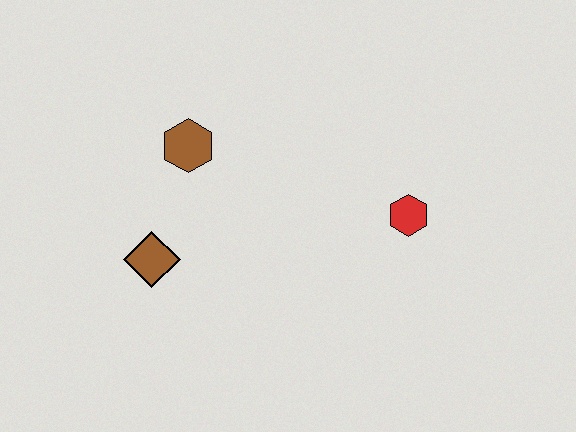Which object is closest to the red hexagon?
The brown hexagon is closest to the red hexagon.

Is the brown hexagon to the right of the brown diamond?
Yes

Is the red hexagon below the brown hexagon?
Yes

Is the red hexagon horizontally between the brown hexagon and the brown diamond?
No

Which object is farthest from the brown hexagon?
The red hexagon is farthest from the brown hexagon.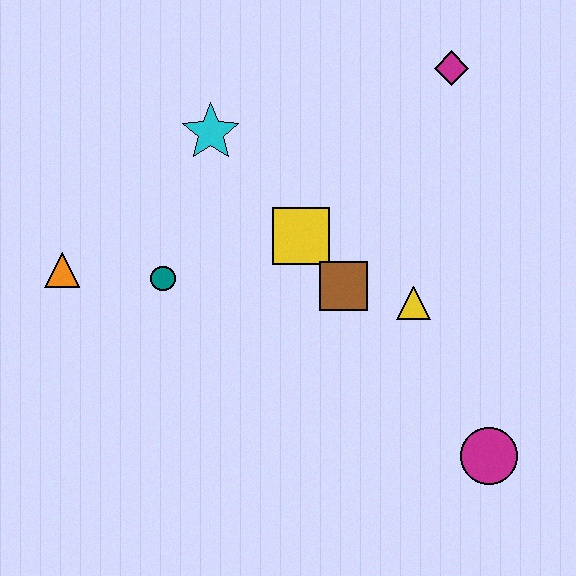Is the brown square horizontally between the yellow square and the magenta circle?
Yes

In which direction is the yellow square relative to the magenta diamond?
The yellow square is below the magenta diamond.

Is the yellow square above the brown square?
Yes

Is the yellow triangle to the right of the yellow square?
Yes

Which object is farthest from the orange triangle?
The magenta circle is farthest from the orange triangle.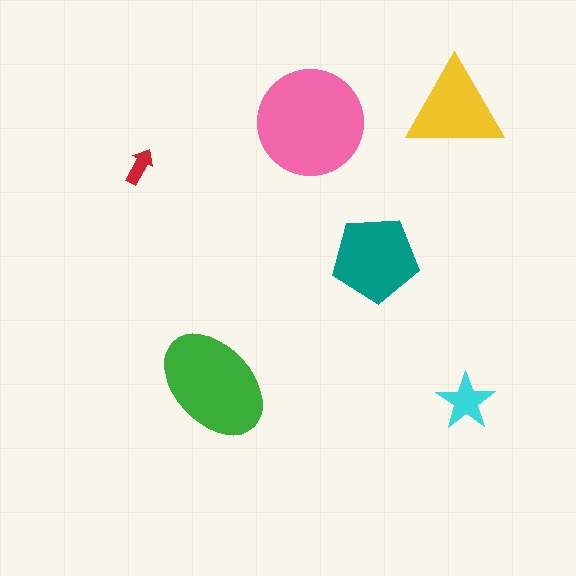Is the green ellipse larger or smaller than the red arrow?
Larger.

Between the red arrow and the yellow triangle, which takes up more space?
The yellow triangle.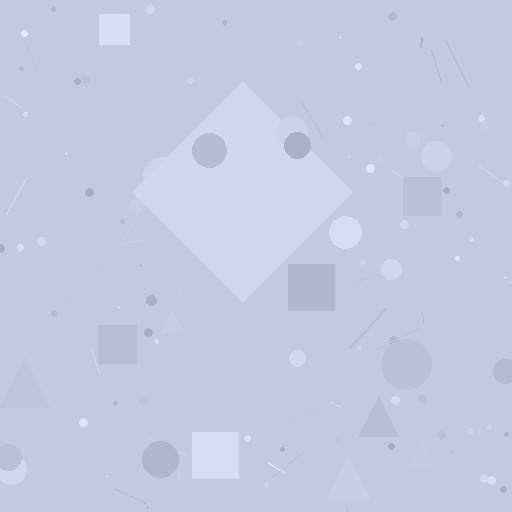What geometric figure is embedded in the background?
A diamond is embedded in the background.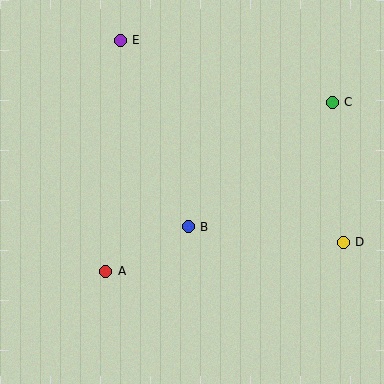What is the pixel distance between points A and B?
The distance between A and B is 94 pixels.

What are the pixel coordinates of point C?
Point C is at (332, 102).